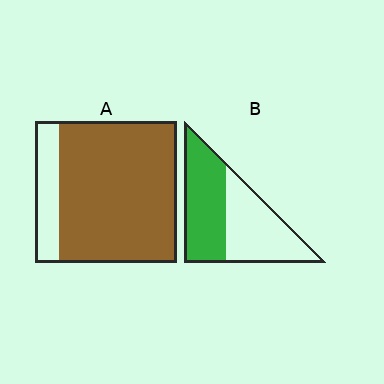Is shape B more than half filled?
Roughly half.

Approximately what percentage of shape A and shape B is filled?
A is approximately 85% and B is approximately 50%.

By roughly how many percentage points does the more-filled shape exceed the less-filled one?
By roughly 35 percentage points (A over B).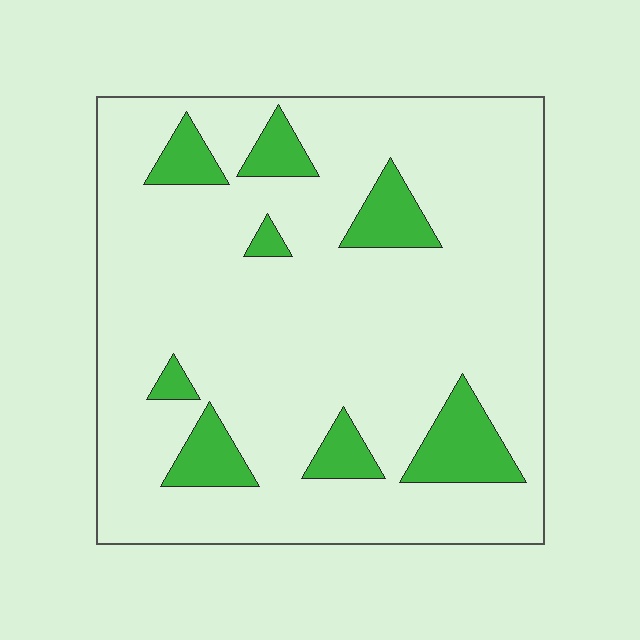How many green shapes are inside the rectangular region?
8.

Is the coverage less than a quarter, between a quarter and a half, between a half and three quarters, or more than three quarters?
Less than a quarter.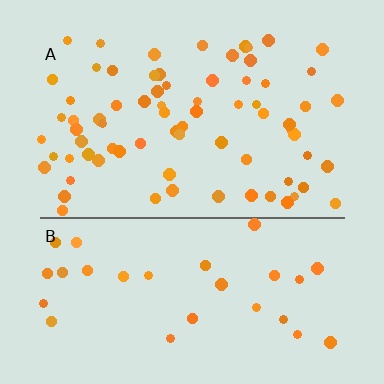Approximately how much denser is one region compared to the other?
Approximately 2.4× — region A over region B.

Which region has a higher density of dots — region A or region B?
A (the top).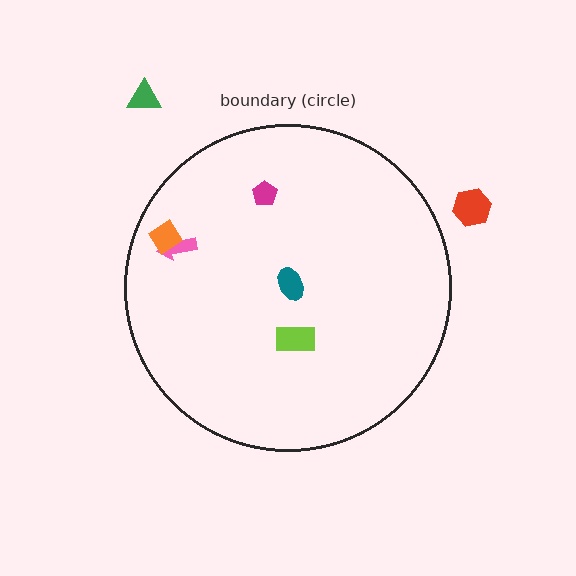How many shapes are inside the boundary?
5 inside, 2 outside.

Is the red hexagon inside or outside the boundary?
Outside.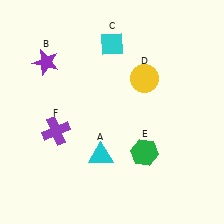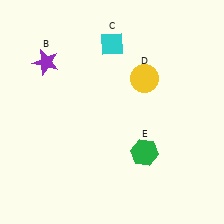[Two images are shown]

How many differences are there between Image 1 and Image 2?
There are 2 differences between the two images.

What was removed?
The cyan triangle (A), the purple cross (F) were removed in Image 2.